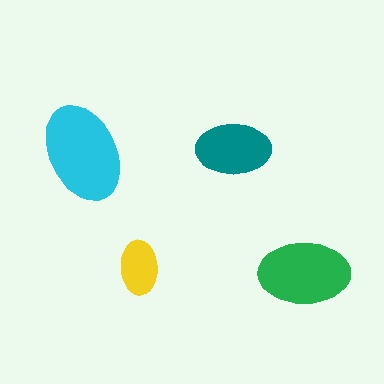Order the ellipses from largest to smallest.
the cyan one, the green one, the teal one, the yellow one.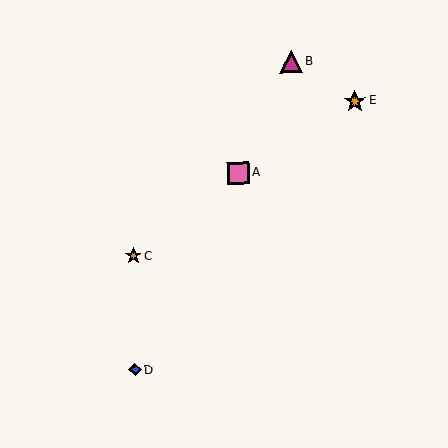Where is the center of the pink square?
The center of the pink square is at (238, 173).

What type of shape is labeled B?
Shape B is a magenta triangle.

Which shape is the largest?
The magenta triangle (labeled B) is the largest.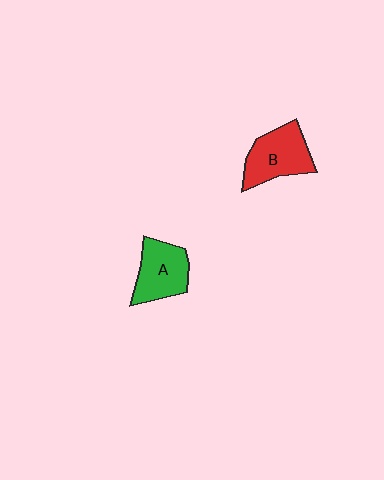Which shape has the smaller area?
Shape A (green).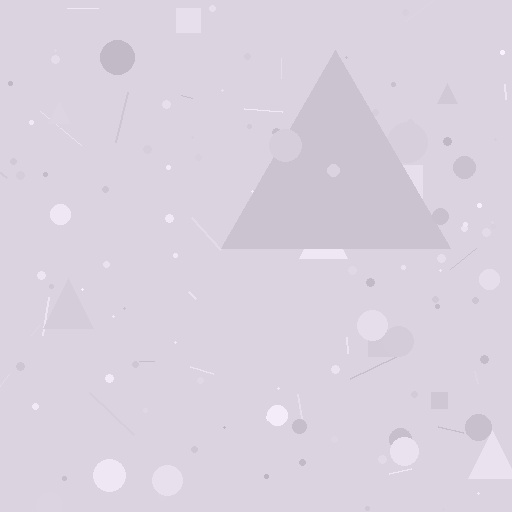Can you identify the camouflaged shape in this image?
The camouflaged shape is a triangle.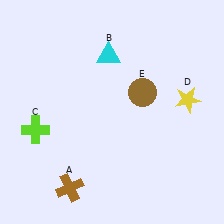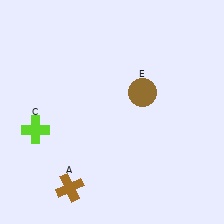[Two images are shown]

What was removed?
The cyan triangle (B), the yellow star (D) were removed in Image 2.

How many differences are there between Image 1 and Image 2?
There are 2 differences between the two images.